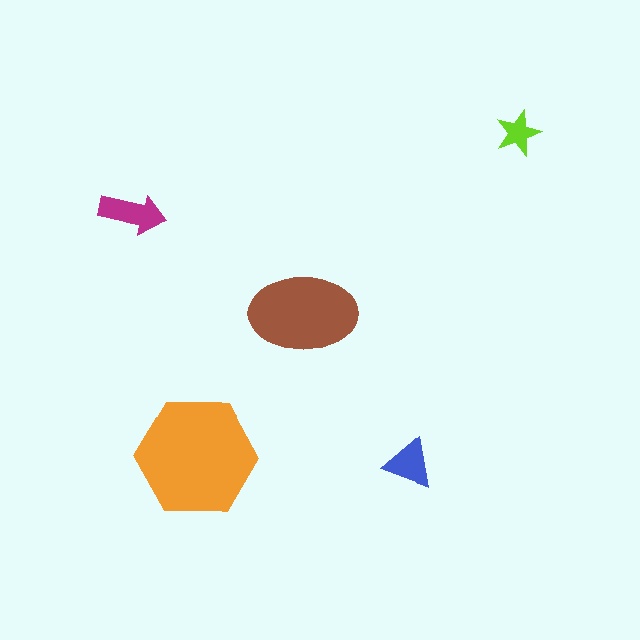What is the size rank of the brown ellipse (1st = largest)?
2nd.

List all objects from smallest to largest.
The lime star, the blue triangle, the magenta arrow, the brown ellipse, the orange hexagon.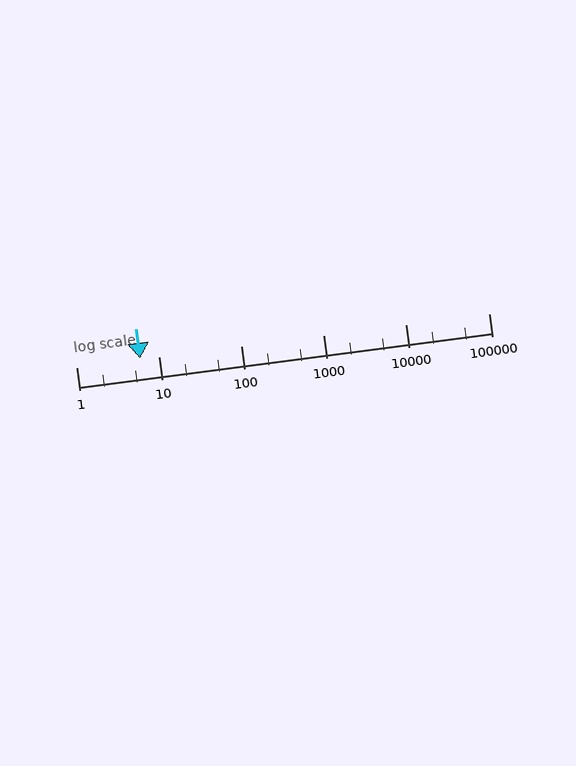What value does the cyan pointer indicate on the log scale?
The pointer indicates approximately 5.9.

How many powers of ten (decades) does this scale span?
The scale spans 5 decades, from 1 to 100000.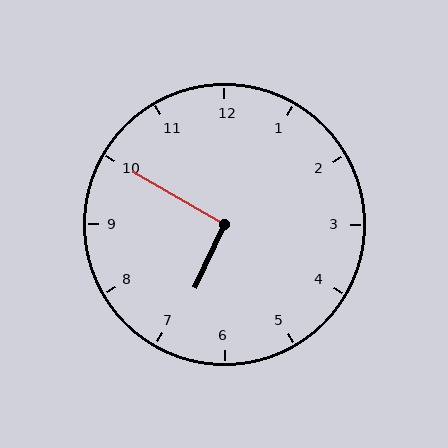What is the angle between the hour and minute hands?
Approximately 95 degrees.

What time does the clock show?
6:50.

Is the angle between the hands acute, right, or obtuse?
It is right.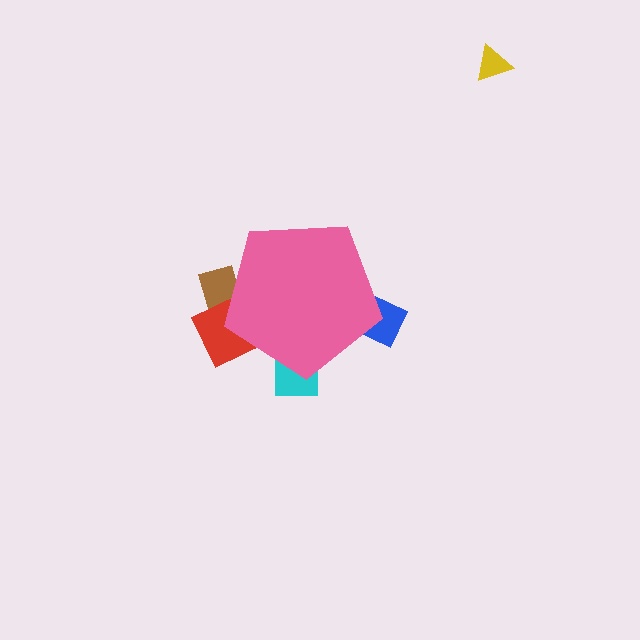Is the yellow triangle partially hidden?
No, the yellow triangle is fully visible.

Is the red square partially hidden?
Yes, the red square is partially hidden behind the pink pentagon.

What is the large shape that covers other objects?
A pink pentagon.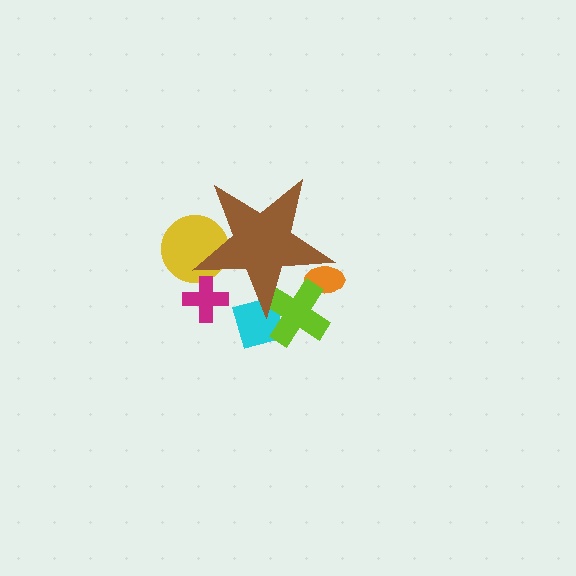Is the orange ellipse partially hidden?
Yes, the orange ellipse is partially hidden behind the brown star.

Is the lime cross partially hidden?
Yes, the lime cross is partially hidden behind the brown star.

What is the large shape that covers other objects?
A brown star.